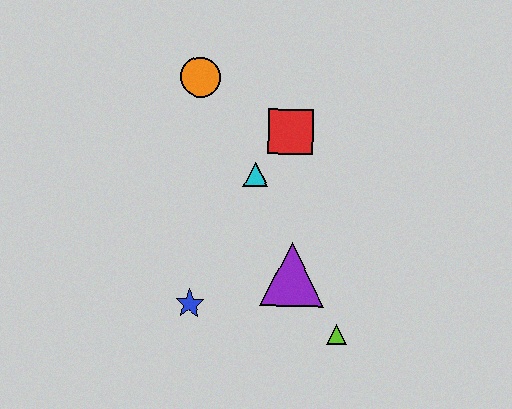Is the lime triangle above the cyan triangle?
No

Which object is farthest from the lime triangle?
The orange circle is farthest from the lime triangle.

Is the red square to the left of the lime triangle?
Yes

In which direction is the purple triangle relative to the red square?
The purple triangle is below the red square.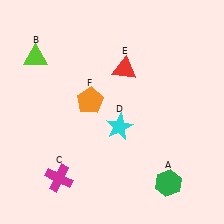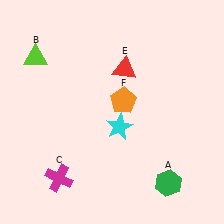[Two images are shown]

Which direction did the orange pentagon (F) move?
The orange pentagon (F) moved right.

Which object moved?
The orange pentagon (F) moved right.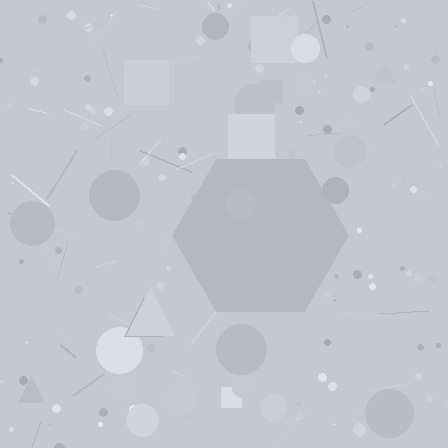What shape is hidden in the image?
A hexagon is hidden in the image.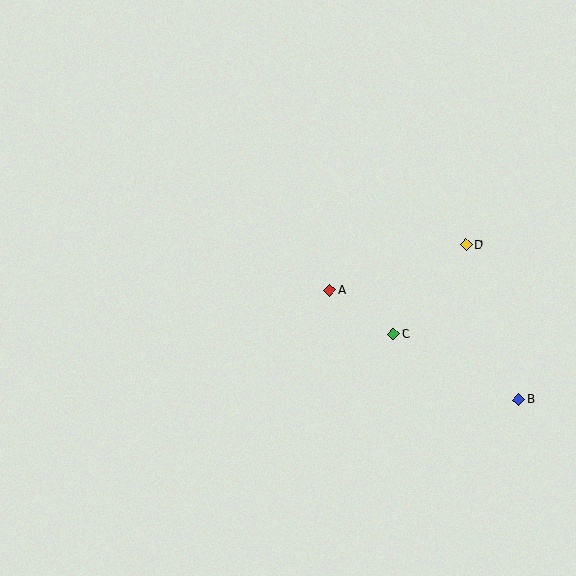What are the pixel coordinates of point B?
Point B is at (519, 400).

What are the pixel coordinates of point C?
Point C is at (393, 334).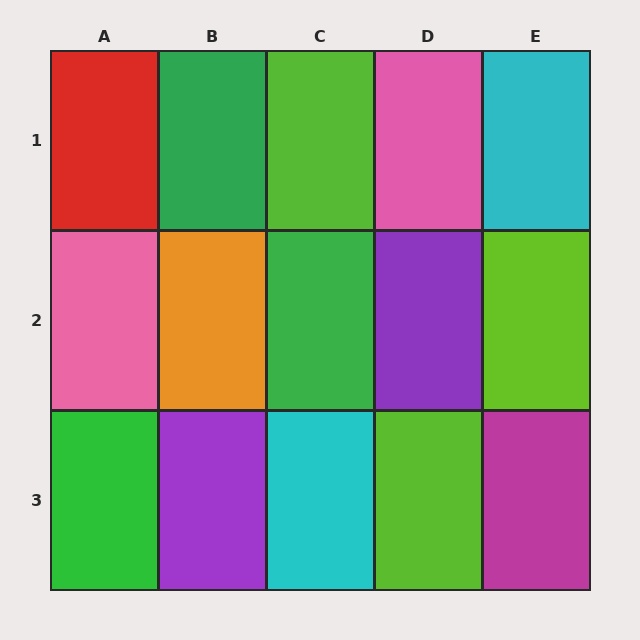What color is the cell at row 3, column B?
Purple.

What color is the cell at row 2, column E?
Lime.